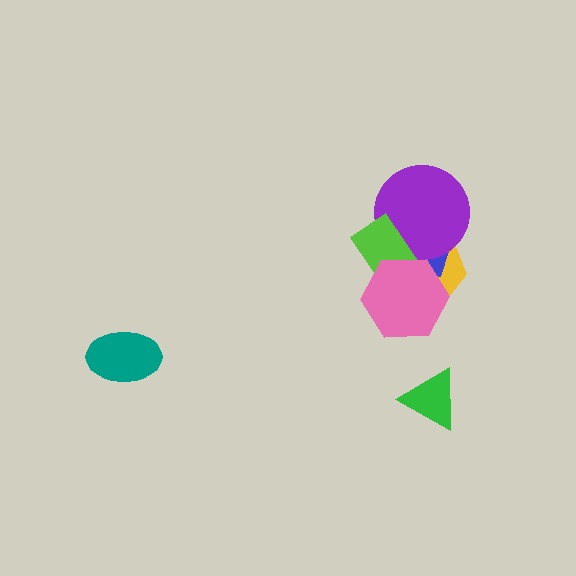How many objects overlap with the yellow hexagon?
4 objects overlap with the yellow hexagon.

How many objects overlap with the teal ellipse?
0 objects overlap with the teal ellipse.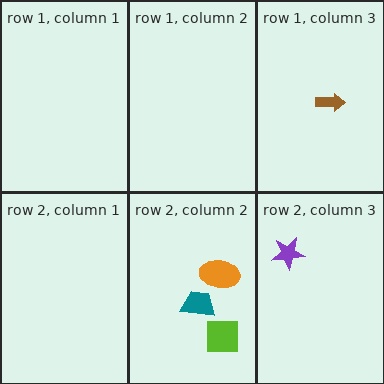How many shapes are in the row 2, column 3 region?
1.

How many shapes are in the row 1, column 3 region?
1.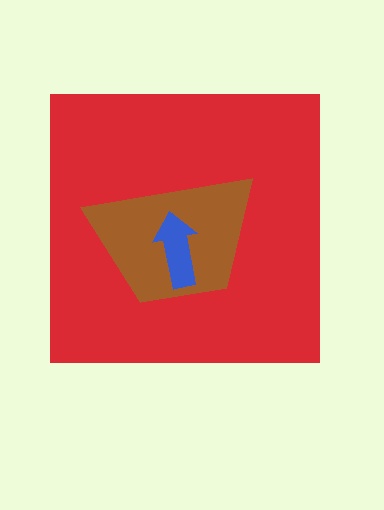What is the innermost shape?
The blue arrow.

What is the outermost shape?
The red square.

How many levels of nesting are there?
3.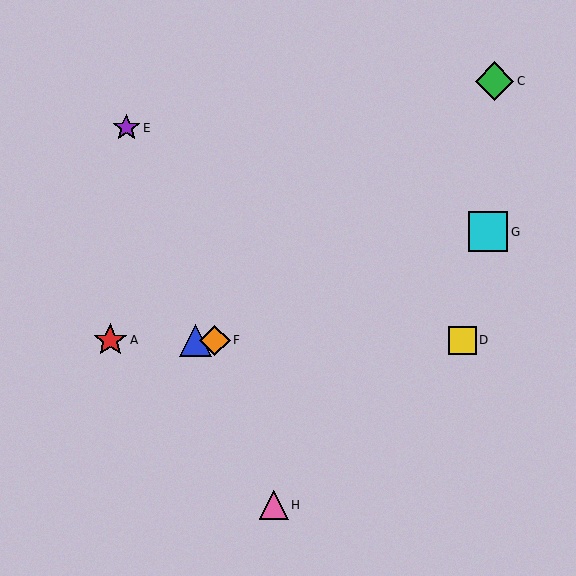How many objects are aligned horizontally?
4 objects (A, B, D, F) are aligned horizontally.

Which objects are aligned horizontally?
Objects A, B, D, F are aligned horizontally.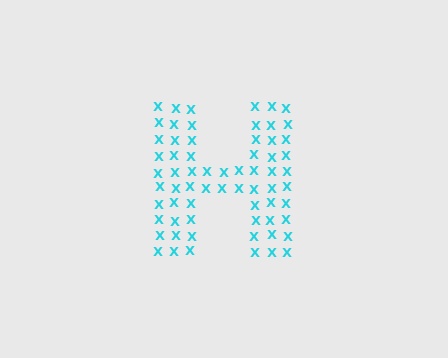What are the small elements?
The small elements are letter X's.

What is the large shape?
The large shape is the letter H.